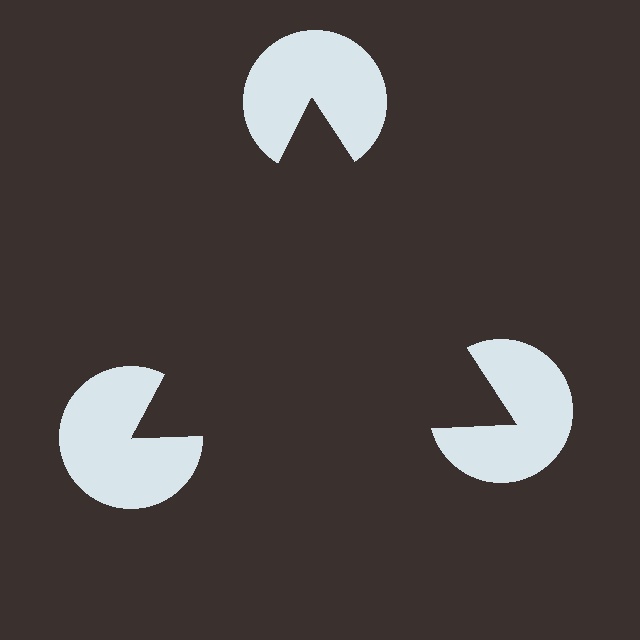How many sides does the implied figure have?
3 sides.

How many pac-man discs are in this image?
There are 3 — one at each vertex of the illusory triangle.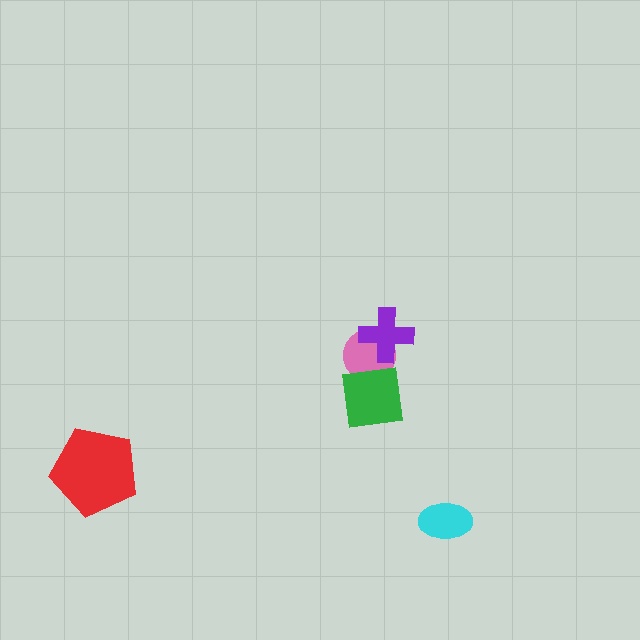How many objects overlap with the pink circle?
2 objects overlap with the pink circle.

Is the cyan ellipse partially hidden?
No, no other shape covers it.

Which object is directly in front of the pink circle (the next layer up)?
The purple cross is directly in front of the pink circle.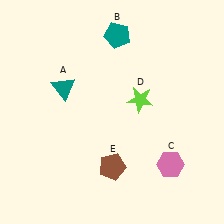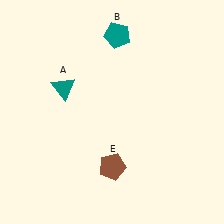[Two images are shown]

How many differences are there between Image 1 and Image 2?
There are 2 differences between the two images.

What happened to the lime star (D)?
The lime star (D) was removed in Image 2. It was in the top-right area of Image 1.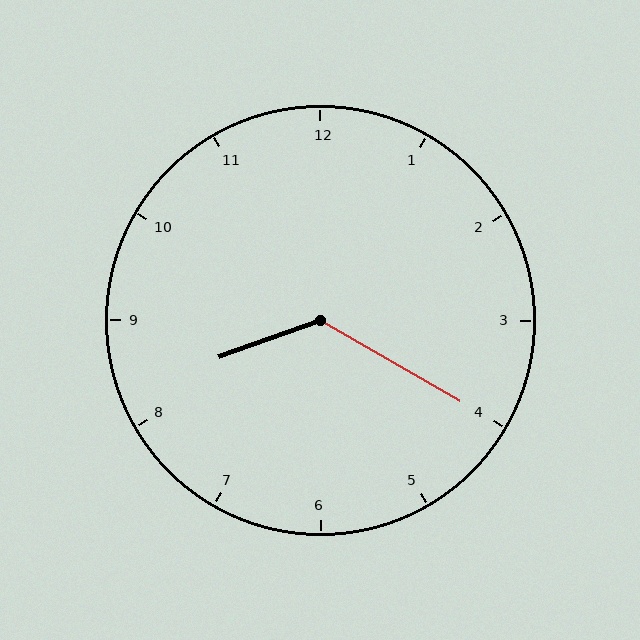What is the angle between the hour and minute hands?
Approximately 130 degrees.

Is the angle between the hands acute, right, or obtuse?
It is obtuse.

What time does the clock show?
8:20.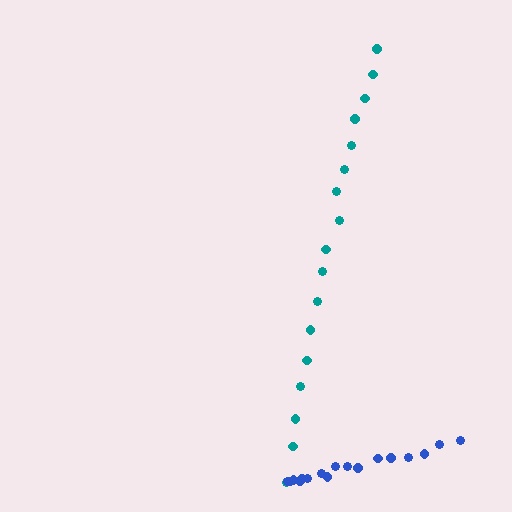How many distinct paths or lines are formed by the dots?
There are 2 distinct paths.